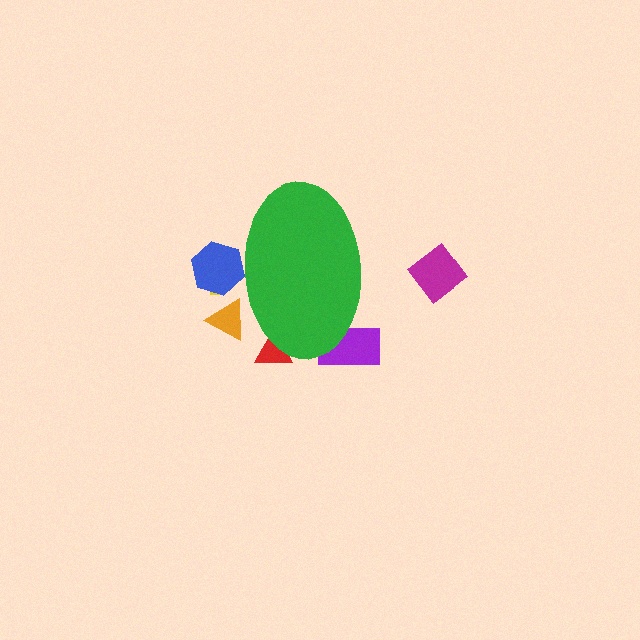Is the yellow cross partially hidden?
Yes, the yellow cross is partially hidden behind the green ellipse.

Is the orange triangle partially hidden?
Yes, the orange triangle is partially hidden behind the green ellipse.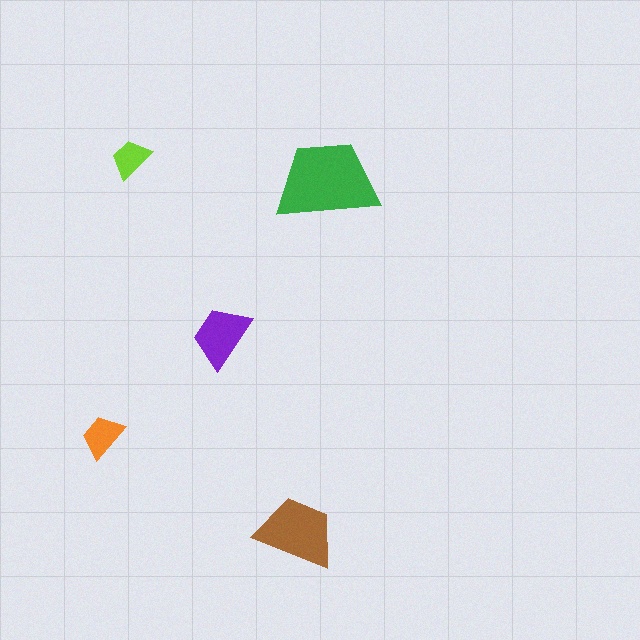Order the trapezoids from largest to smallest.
the green one, the brown one, the purple one, the orange one, the lime one.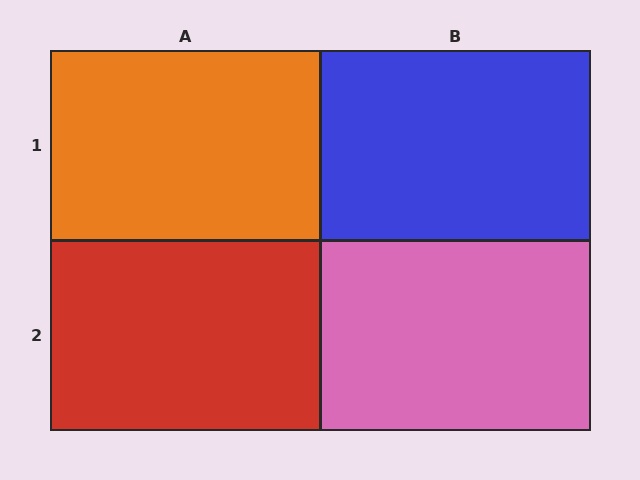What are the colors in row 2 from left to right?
Red, pink.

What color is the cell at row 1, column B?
Blue.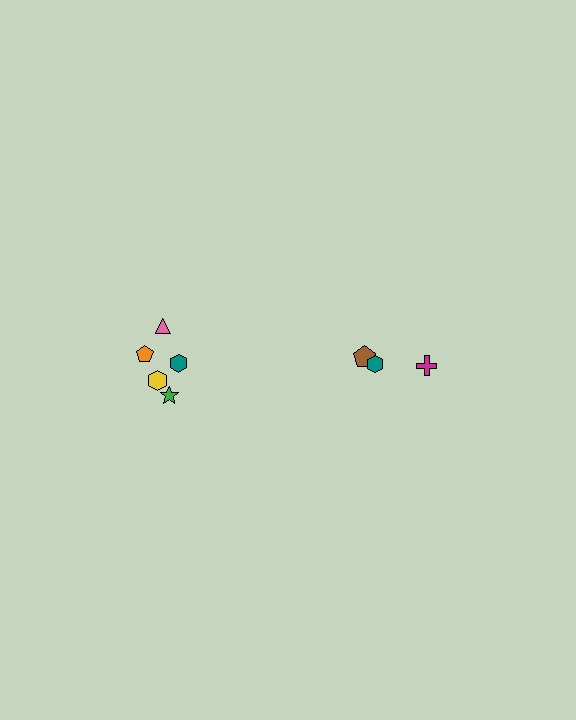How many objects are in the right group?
There are 3 objects.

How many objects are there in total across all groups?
There are 8 objects.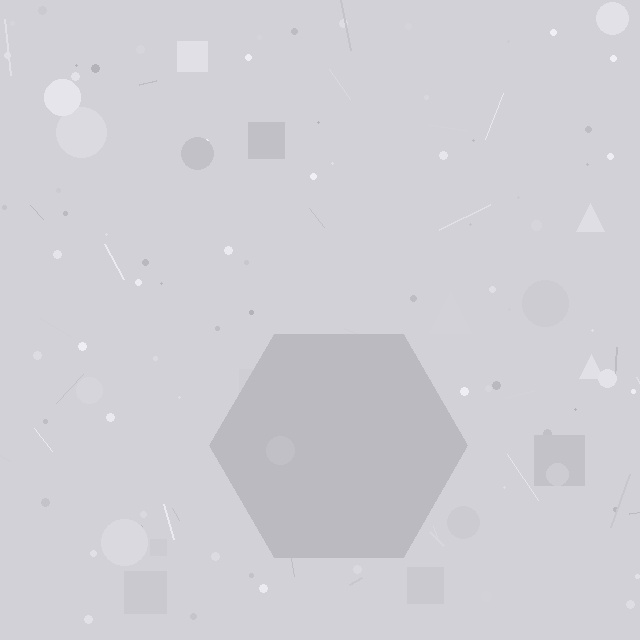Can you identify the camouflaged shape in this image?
The camouflaged shape is a hexagon.